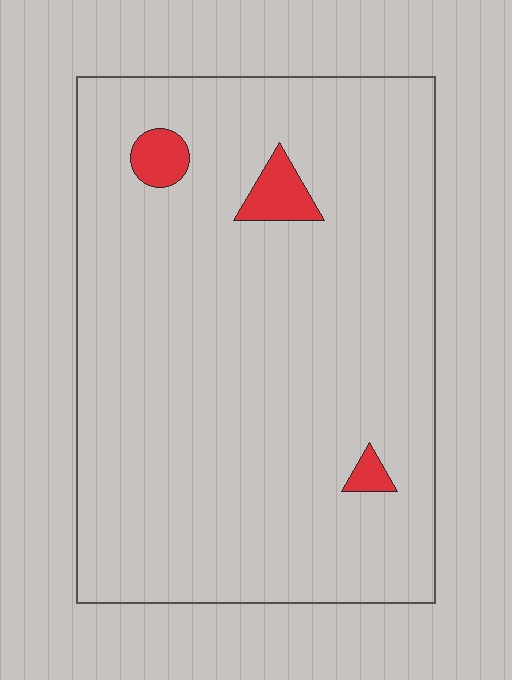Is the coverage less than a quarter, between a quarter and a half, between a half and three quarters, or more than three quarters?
Less than a quarter.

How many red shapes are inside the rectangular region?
3.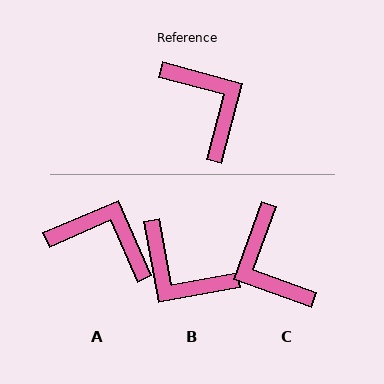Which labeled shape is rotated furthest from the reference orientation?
C, about 175 degrees away.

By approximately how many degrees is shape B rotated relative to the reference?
Approximately 155 degrees clockwise.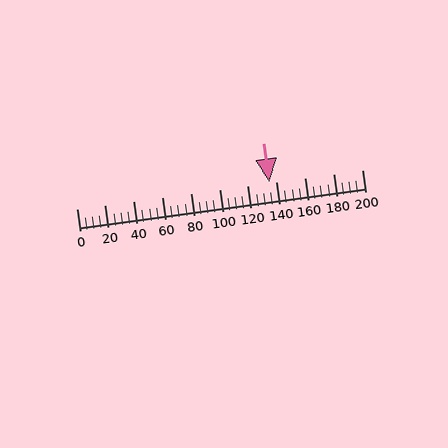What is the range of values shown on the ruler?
The ruler shows values from 0 to 200.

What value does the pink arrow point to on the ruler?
The pink arrow points to approximately 135.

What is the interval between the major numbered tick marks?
The major tick marks are spaced 20 units apart.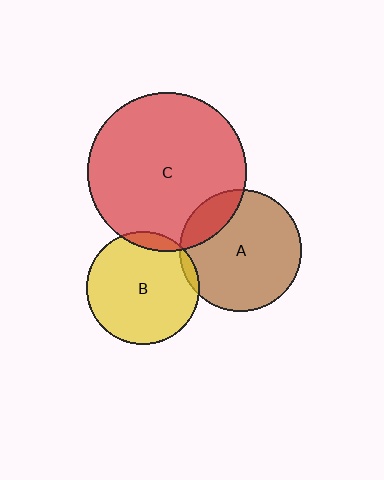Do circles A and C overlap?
Yes.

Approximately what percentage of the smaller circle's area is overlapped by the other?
Approximately 15%.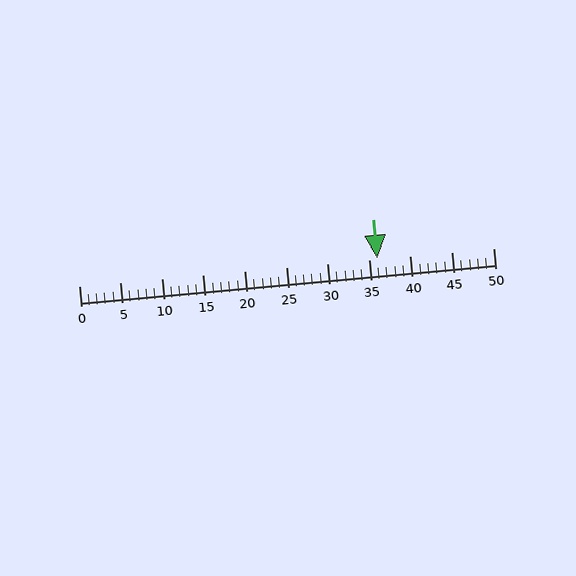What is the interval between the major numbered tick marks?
The major tick marks are spaced 5 units apart.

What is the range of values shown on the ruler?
The ruler shows values from 0 to 50.